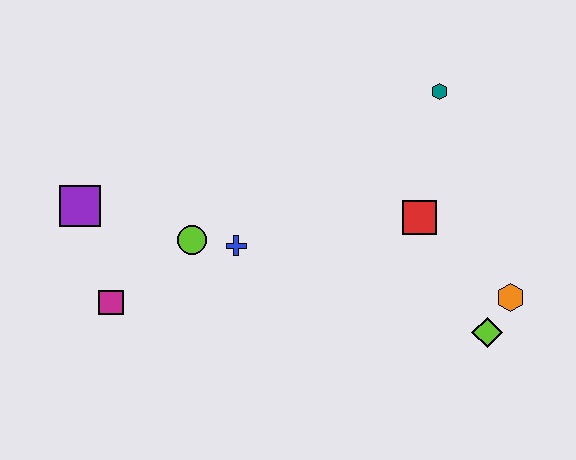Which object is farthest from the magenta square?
The orange hexagon is farthest from the magenta square.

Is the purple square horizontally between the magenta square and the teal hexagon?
No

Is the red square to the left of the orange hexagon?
Yes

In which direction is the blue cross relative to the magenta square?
The blue cross is to the right of the magenta square.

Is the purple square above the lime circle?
Yes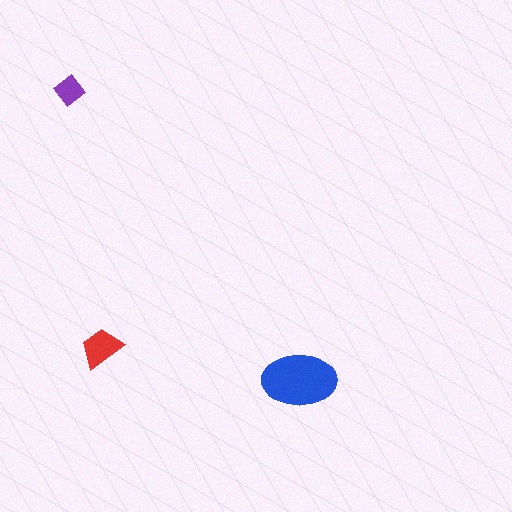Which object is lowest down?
The blue ellipse is bottommost.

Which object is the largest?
The blue ellipse.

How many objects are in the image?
There are 3 objects in the image.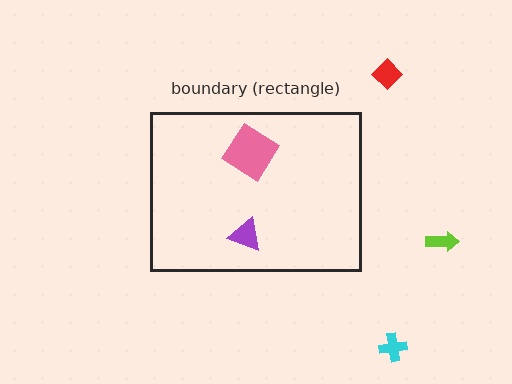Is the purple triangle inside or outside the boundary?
Inside.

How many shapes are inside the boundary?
2 inside, 3 outside.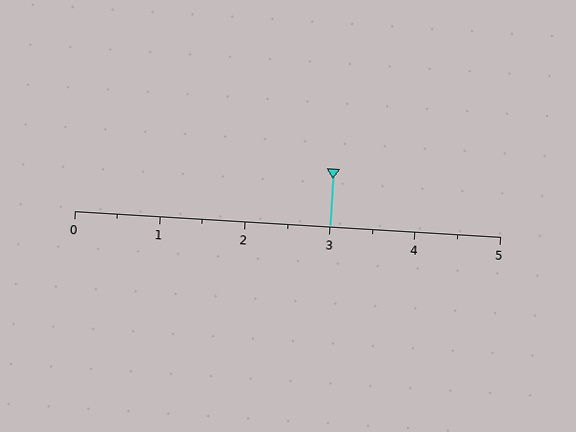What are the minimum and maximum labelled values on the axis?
The axis runs from 0 to 5.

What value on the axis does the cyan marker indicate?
The marker indicates approximately 3.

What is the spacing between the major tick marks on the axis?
The major ticks are spaced 1 apart.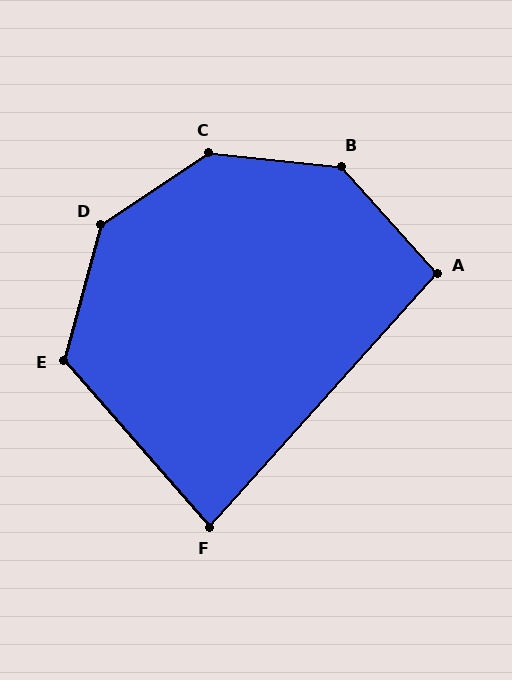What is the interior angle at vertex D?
Approximately 139 degrees (obtuse).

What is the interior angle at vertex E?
Approximately 124 degrees (obtuse).